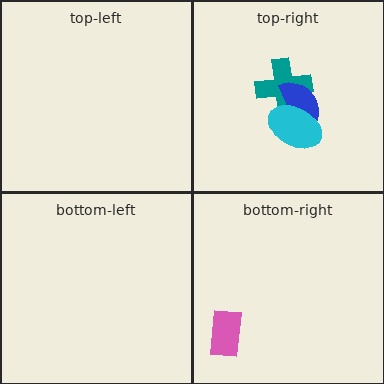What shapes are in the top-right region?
The teal cross, the blue semicircle, the cyan ellipse.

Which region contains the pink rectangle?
The bottom-right region.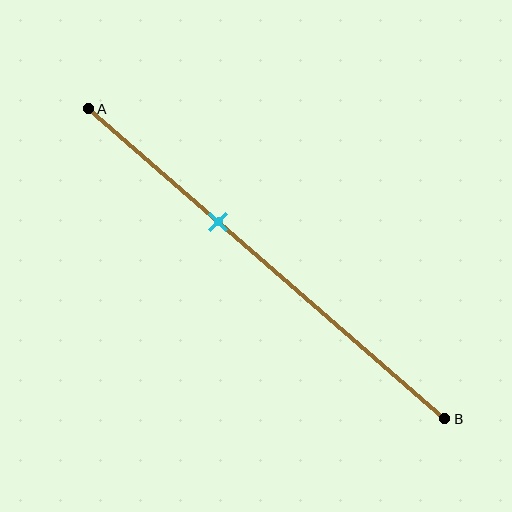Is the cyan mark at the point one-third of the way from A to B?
No, the mark is at about 35% from A, not at the 33% one-third point.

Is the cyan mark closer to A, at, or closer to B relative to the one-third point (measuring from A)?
The cyan mark is closer to point B than the one-third point of segment AB.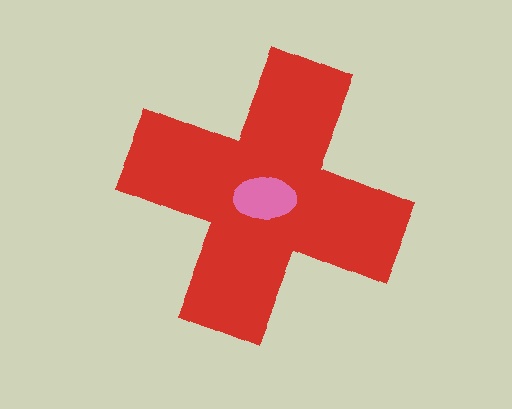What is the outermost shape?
The red cross.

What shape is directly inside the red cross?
The pink ellipse.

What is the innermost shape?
The pink ellipse.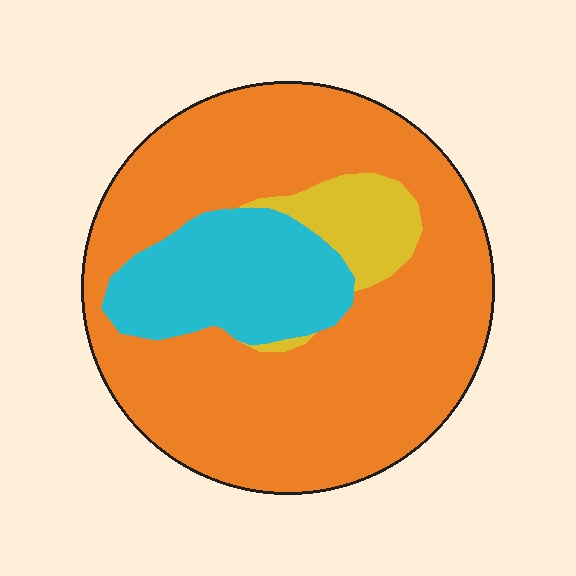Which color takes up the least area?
Yellow, at roughly 10%.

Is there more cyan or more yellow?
Cyan.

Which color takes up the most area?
Orange, at roughly 75%.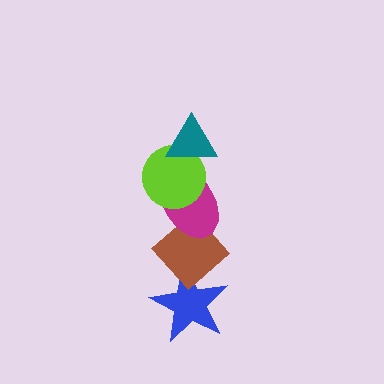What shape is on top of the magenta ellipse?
The lime circle is on top of the magenta ellipse.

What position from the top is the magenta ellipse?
The magenta ellipse is 3rd from the top.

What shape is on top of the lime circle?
The teal triangle is on top of the lime circle.